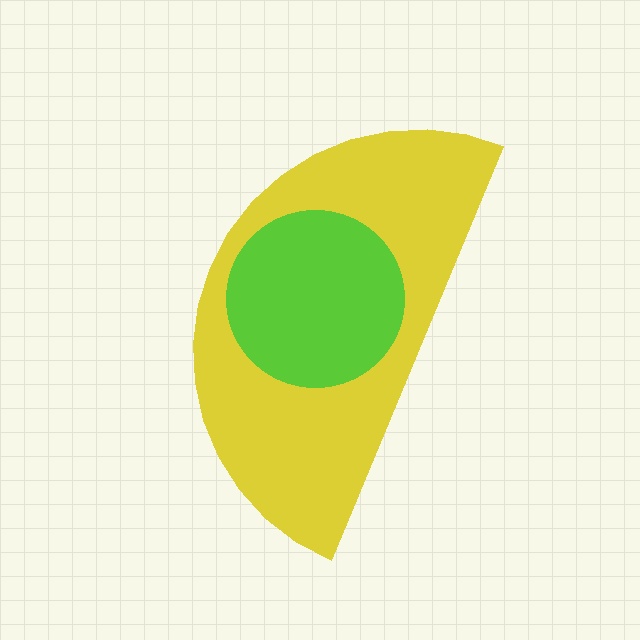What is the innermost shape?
The lime circle.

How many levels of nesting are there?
2.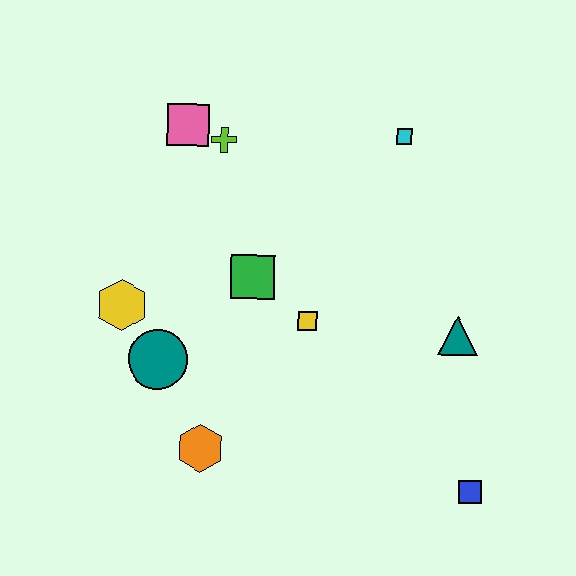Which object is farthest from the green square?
The blue square is farthest from the green square.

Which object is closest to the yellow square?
The green square is closest to the yellow square.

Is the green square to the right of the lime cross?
Yes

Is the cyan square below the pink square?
Yes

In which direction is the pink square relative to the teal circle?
The pink square is above the teal circle.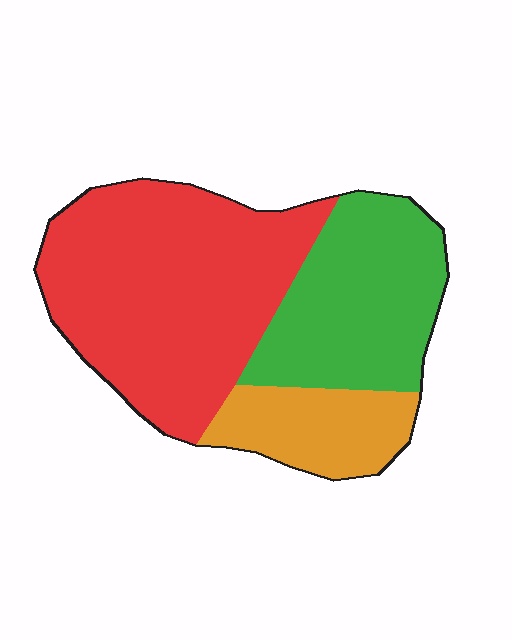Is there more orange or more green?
Green.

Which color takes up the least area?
Orange, at roughly 15%.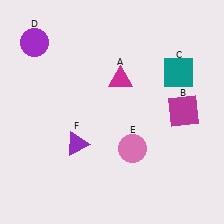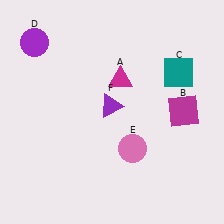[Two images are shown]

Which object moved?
The purple triangle (F) moved up.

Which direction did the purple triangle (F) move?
The purple triangle (F) moved up.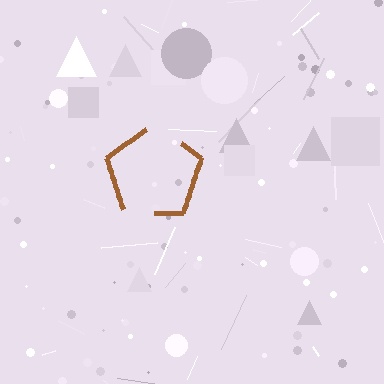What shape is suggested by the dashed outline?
The dashed outline suggests a pentagon.